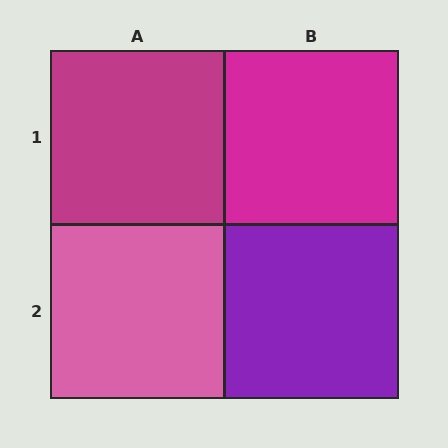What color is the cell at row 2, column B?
Purple.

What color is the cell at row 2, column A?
Pink.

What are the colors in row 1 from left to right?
Magenta, magenta.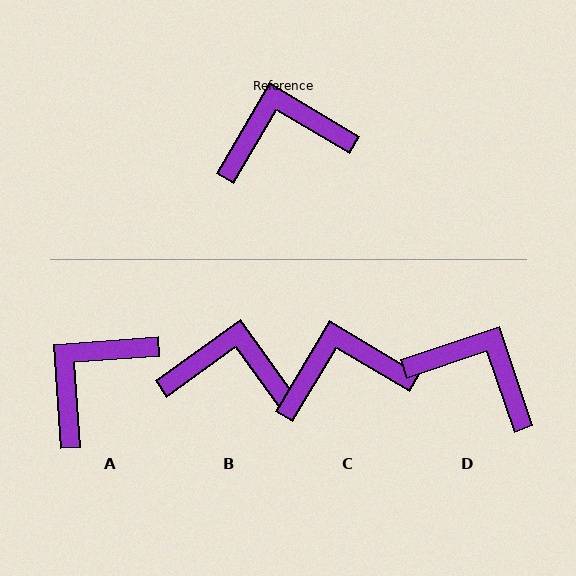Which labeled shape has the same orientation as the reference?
C.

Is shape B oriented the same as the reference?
No, it is off by about 23 degrees.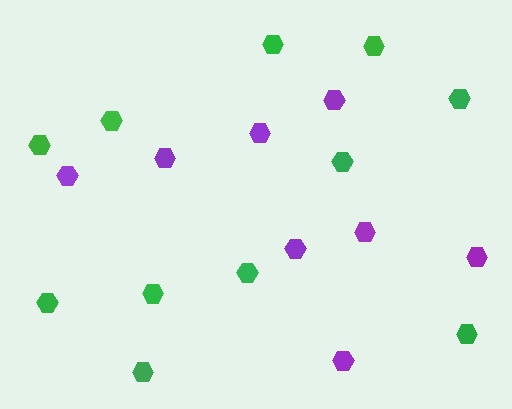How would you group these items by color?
There are 2 groups: one group of green hexagons (11) and one group of purple hexagons (8).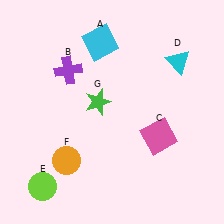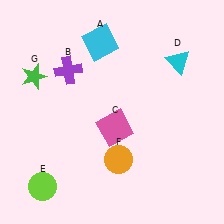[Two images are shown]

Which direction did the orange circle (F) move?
The orange circle (F) moved right.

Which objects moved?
The objects that moved are: the pink square (C), the orange circle (F), the green star (G).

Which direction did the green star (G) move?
The green star (G) moved left.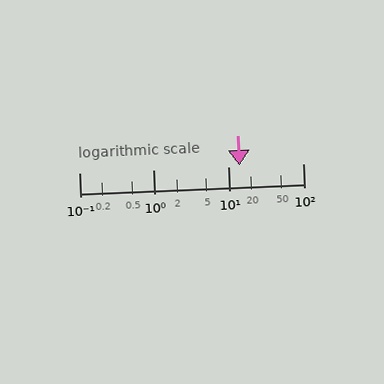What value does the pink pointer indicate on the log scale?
The pointer indicates approximately 14.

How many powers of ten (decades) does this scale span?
The scale spans 3 decades, from 0.1 to 100.